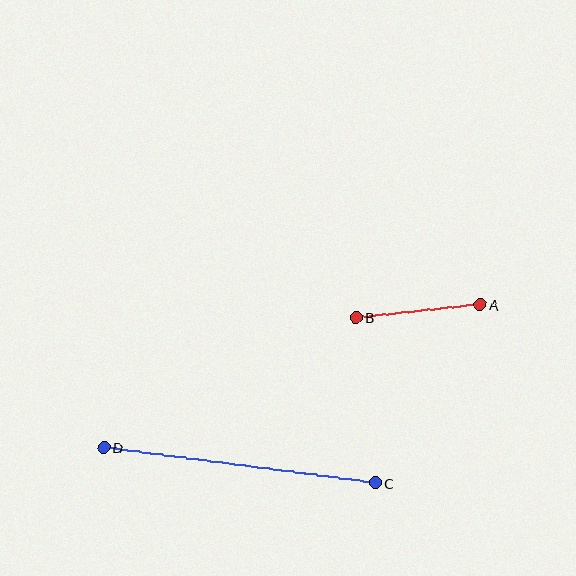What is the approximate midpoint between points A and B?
The midpoint is at approximately (418, 311) pixels.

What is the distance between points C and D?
The distance is approximately 274 pixels.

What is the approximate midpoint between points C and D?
The midpoint is at approximately (240, 465) pixels.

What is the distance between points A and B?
The distance is approximately 125 pixels.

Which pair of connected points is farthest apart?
Points C and D are farthest apart.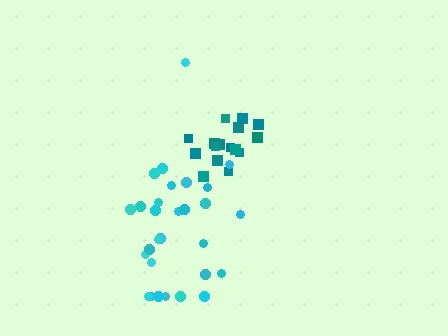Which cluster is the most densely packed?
Teal.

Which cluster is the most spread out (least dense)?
Cyan.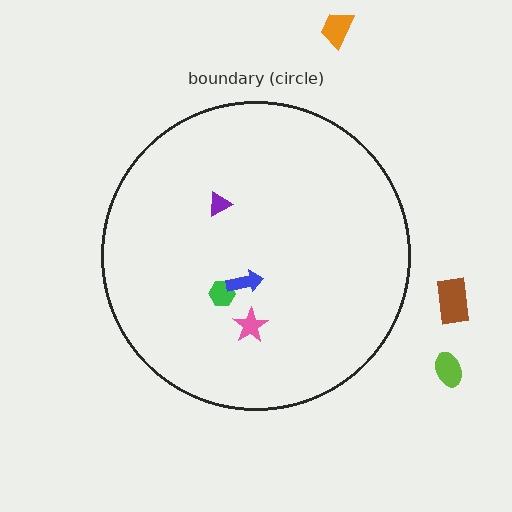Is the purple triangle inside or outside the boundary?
Inside.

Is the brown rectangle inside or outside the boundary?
Outside.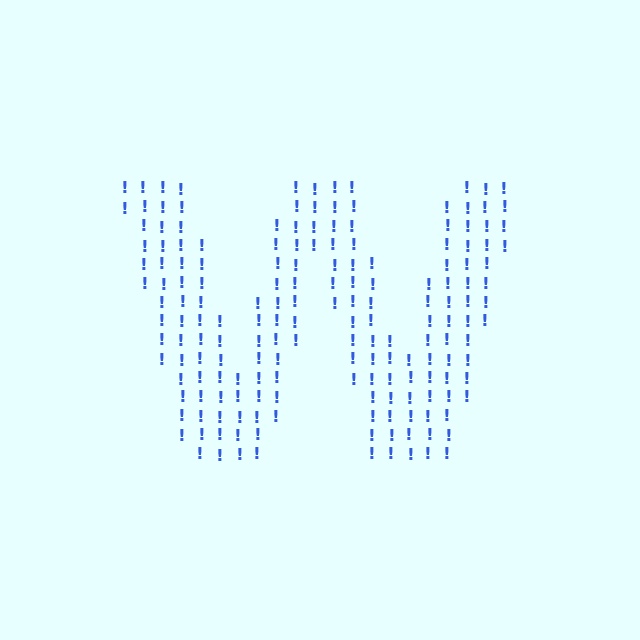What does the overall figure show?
The overall figure shows the letter W.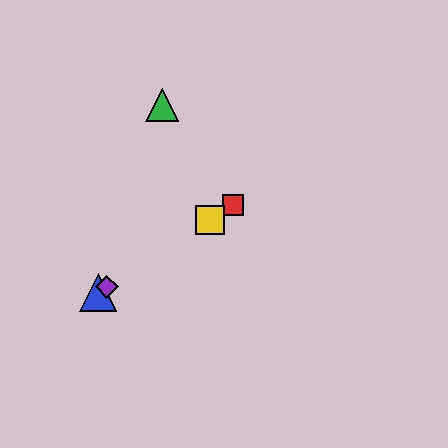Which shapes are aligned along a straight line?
The red square, the blue triangle, the yellow square, the purple diamond are aligned along a straight line.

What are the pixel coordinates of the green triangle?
The green triangle is at (162, 105).